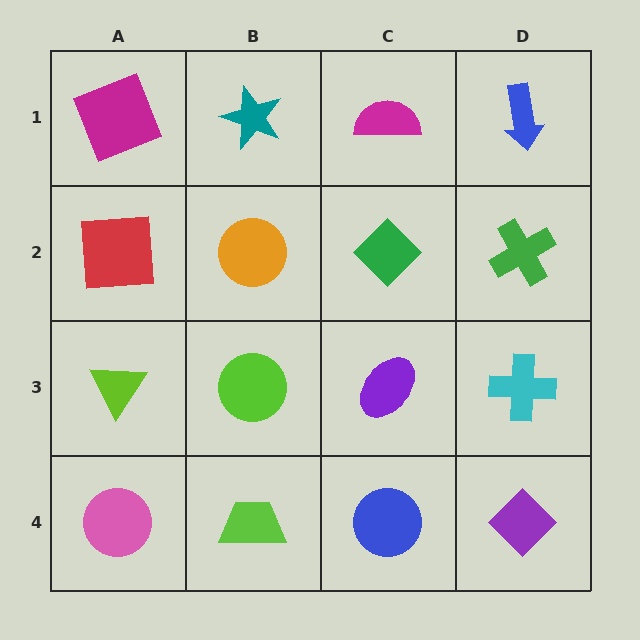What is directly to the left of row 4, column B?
A pink circle.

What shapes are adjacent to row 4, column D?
A cyan cross (row 3, column D), a blue circle (row 4, column C).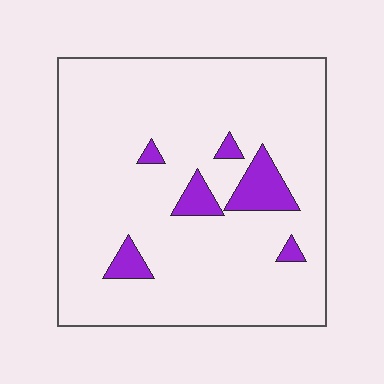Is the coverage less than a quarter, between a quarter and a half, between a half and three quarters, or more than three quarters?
Less than a quarter.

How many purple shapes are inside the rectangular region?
6.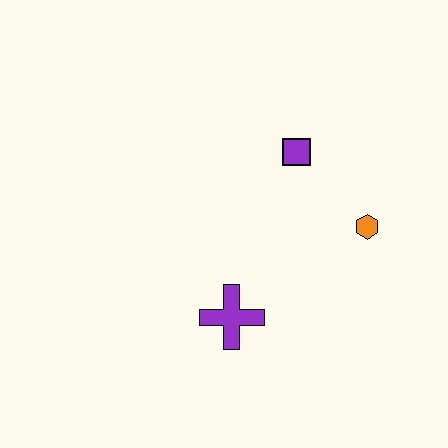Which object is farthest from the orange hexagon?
The purple cross is farthest from the orange hexagon.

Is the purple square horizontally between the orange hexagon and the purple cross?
Yes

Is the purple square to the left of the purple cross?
No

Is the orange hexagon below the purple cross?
No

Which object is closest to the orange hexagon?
The purple square is closest to the orange hexagon.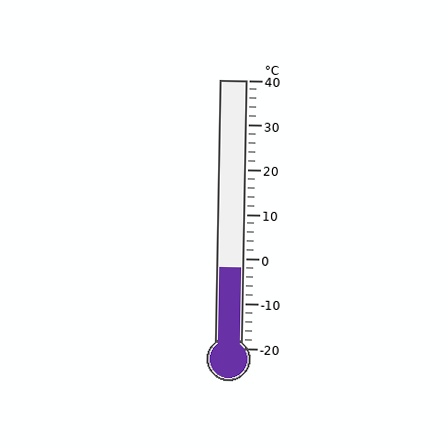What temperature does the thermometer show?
The thermometer shows approximately -2°C.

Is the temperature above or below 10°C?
The temperature is below 10°C.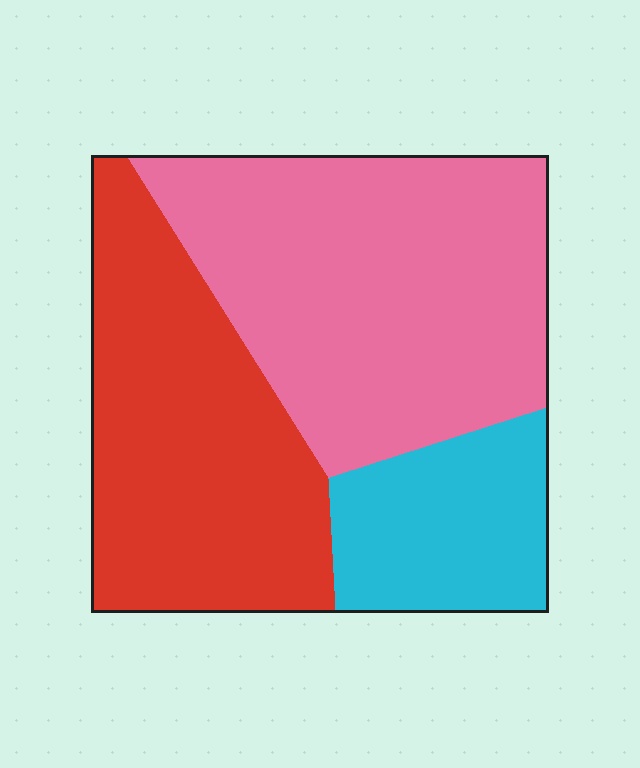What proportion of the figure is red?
Red covers 37% of the figure.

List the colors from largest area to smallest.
From largest to smallest: pink, red, cyan.